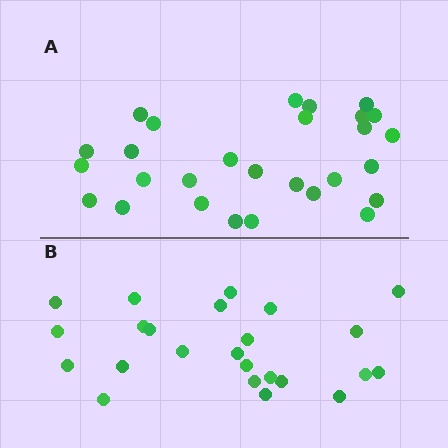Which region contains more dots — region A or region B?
Region A (the top region) has more dots.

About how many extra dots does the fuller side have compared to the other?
Region A has about 4 more dots than region B.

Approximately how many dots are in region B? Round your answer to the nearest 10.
About 20 dots. (The exact count is 24, which rounds to 20.)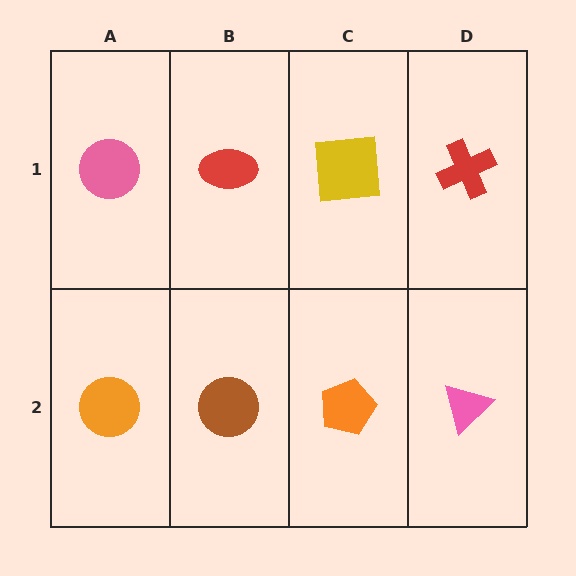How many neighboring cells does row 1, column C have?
3.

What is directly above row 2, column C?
A yellow square.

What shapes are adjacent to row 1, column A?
An orange circle (row 2, column A), a red ellipse (row 1, column B).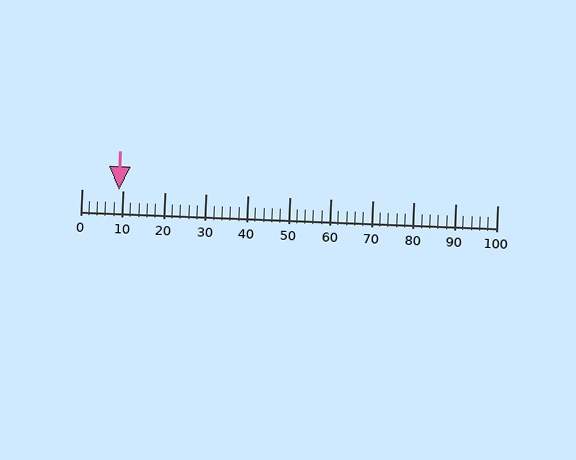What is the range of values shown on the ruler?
The ruler shows values from 0 to 100.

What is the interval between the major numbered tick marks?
The major tick marks are spaced 10 units apart.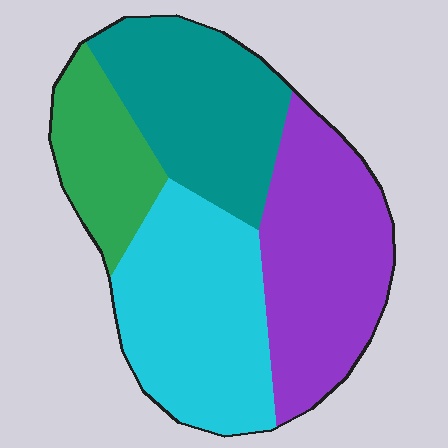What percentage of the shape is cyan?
Cyan covers about 30% of the shape.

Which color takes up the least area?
Green, at roughly 15%.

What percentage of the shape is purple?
Purple takes up about one third (1/3) of the shape.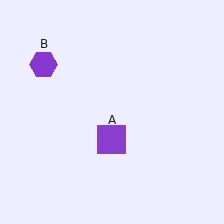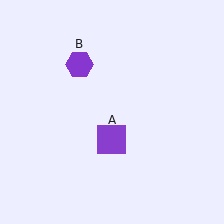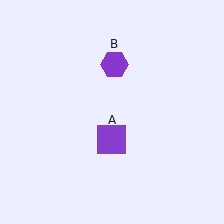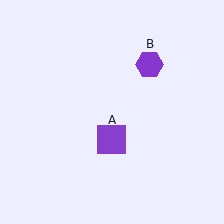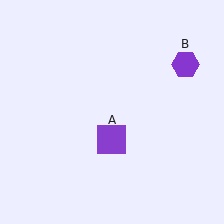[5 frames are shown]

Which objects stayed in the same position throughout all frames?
Purple square (object A) remained stationary.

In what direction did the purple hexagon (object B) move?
The purple hexagon (object B) moved right.